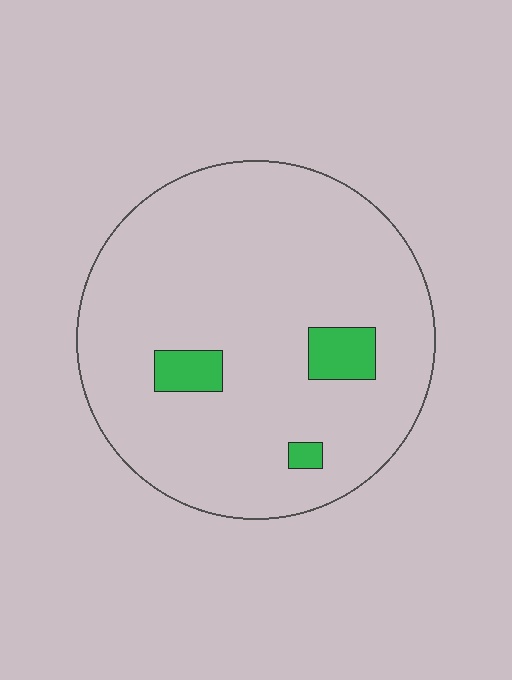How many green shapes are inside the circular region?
3.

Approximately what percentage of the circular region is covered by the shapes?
Approximately 5%.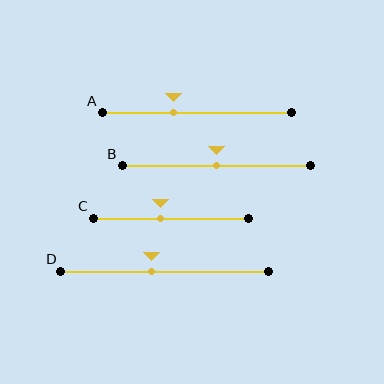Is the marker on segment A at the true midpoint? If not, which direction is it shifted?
No, the marker on segment A is shifted to the left by about 12% of the segment length.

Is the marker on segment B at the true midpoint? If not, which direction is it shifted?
Yes, the marker on segment B is at the true midpoint.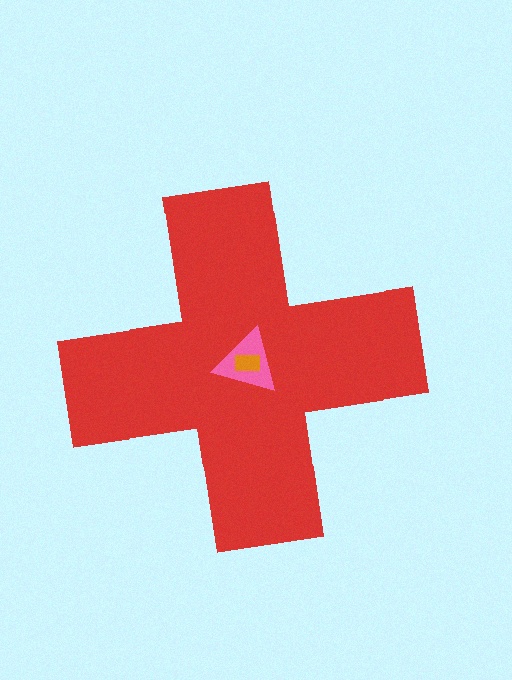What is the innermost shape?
The orange rectangle.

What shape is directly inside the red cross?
The pink triangle.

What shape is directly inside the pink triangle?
The orange rectangle.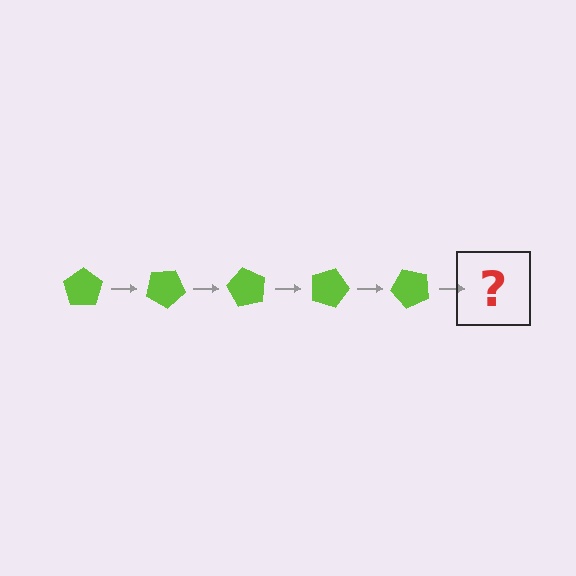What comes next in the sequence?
The next element should be a lime pentagon rotated 150 degrees.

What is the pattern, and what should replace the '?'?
The pattern is that the pentagon rotates 30 degrees each step. The '?' should be a lime pentagon rotated 150 degrees.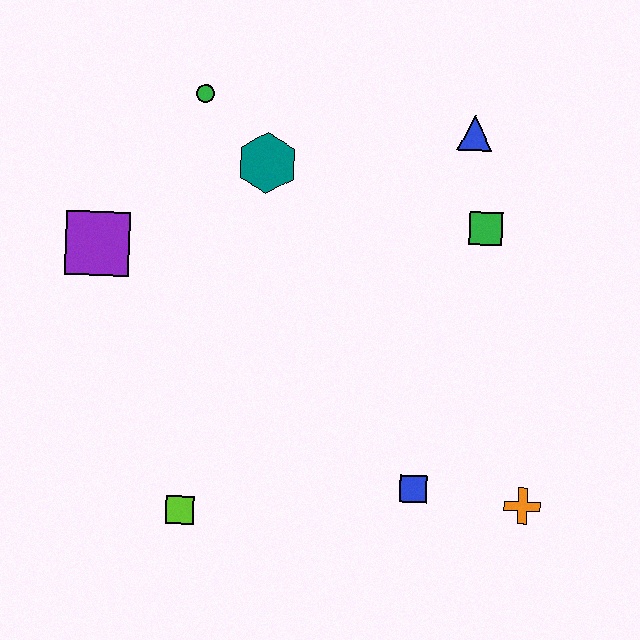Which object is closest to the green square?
The blue triangle is closest to the green square.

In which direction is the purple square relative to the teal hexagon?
The purple square is to the left of the teal hexagon.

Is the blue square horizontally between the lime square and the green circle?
No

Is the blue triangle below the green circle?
Yes